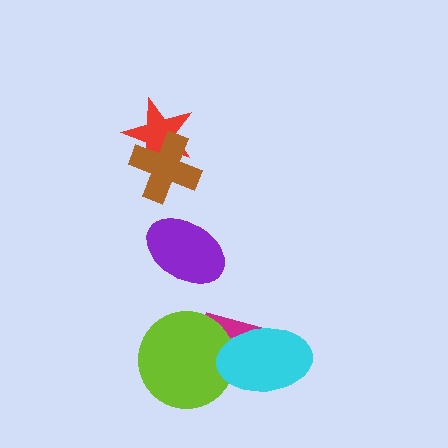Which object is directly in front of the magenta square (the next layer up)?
The lime circle is directly in front of the magenta square.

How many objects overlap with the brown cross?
1 object overlaps with the brown cross.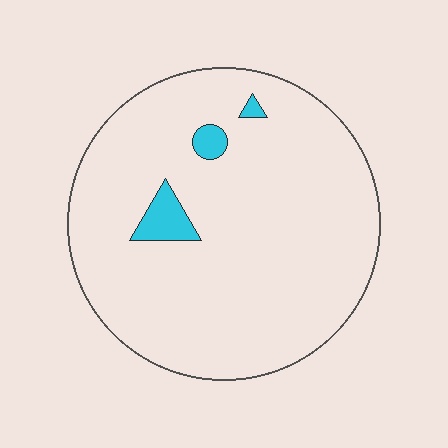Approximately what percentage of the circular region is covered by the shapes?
Approximately 5%.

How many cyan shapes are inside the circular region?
3.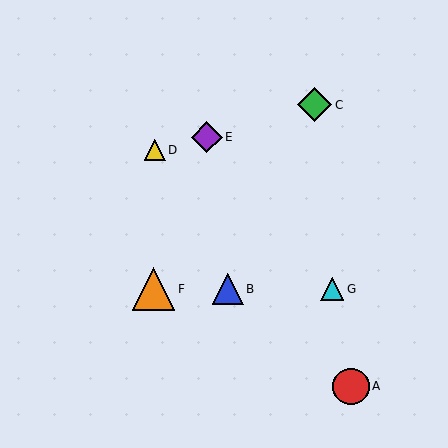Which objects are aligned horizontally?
Objects B, F, G are aligned horizontally.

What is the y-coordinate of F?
Object F is at y≈289.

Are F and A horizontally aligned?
No, F is at y≈289 and A is at y≈386.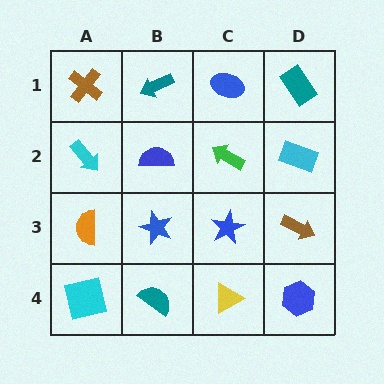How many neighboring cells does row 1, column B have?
3.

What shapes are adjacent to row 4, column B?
A blue star (row 3, column B), a cyan square (row 4, column A), a yellow triangle (row 4, column C).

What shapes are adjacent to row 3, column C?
A green arrow (row 2, column C), a yellow triangle (row 4, column C), a blue star (row 3, column B), a brown arrow (row 3, column D).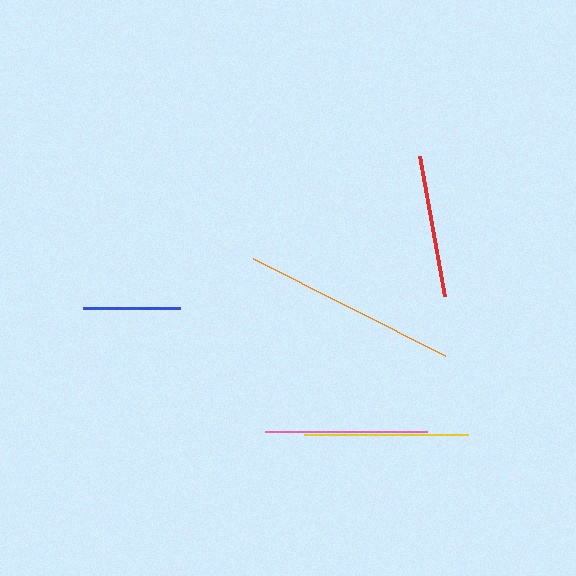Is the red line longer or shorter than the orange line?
The orange line is longer than the red line.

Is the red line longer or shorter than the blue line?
The red line is longer than the blue line.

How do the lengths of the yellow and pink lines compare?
The yellow and pink lines are approximately the same length.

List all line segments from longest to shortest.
From longest to shortest: orange, yellow, pink, red, blue.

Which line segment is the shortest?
The blue line is the shortest at approximately 97 pixels.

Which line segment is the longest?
The orange line is the longest at approximately 215 pixels.